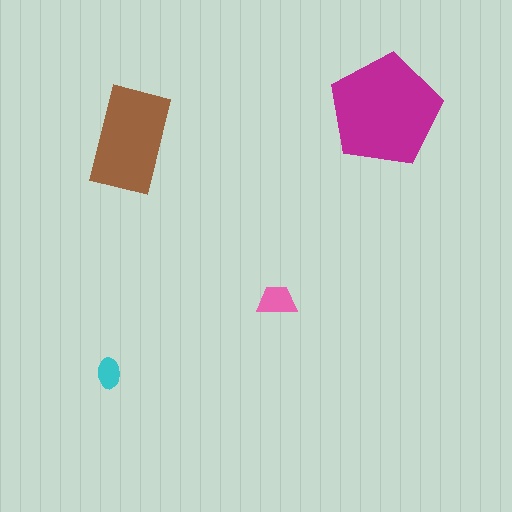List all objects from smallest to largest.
The cyan ellipse, the pink trapezoid, the brown rectangle, the magenta pentagon.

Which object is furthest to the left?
The cyan ellipse is leftmost.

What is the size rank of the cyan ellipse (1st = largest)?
4th.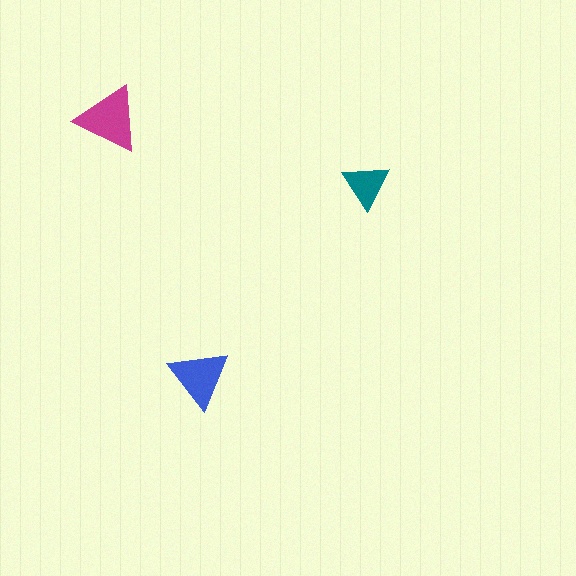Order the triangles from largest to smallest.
the magenta one, the blue one, the teal one.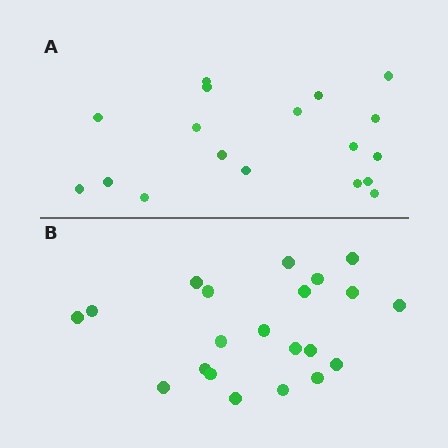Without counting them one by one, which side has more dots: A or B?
Region B (the bottom region) has more dots.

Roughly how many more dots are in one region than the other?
Region B has just a few more — roughly 2 or 3 more dots than region A.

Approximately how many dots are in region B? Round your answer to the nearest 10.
About 20 dots. (The exact count is 21, which rounds to 20.)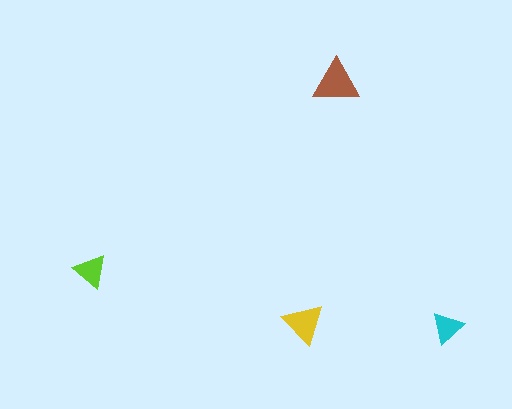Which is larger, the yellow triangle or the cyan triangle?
The yellow one.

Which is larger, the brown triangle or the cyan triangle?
The brown one.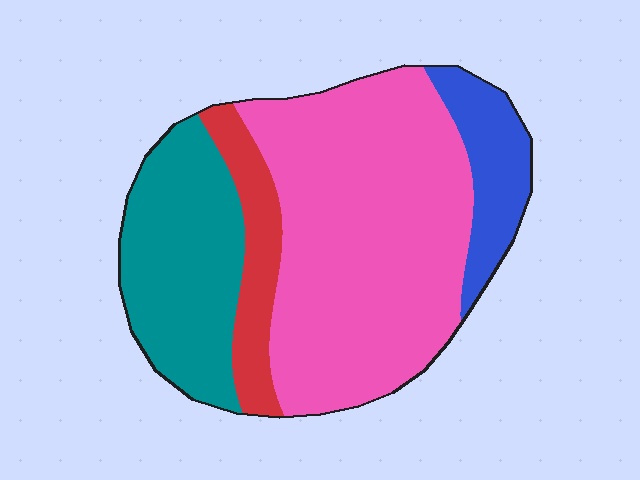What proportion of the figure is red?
Red covers about 10% of the figure.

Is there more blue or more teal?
Teal.